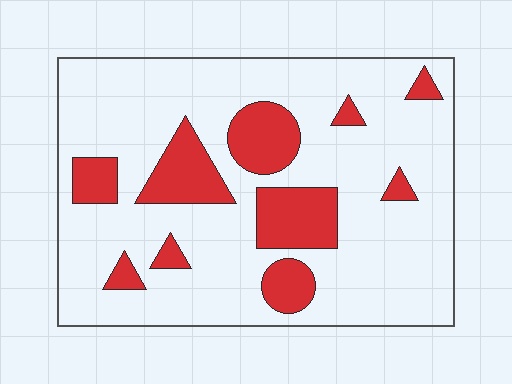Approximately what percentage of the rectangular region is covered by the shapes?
Approximately 20%.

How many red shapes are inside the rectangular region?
10.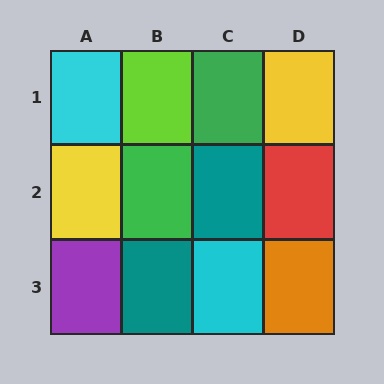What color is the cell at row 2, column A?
Yellow.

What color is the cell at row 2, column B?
Green.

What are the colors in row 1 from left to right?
Cyan, lime, green, yellow.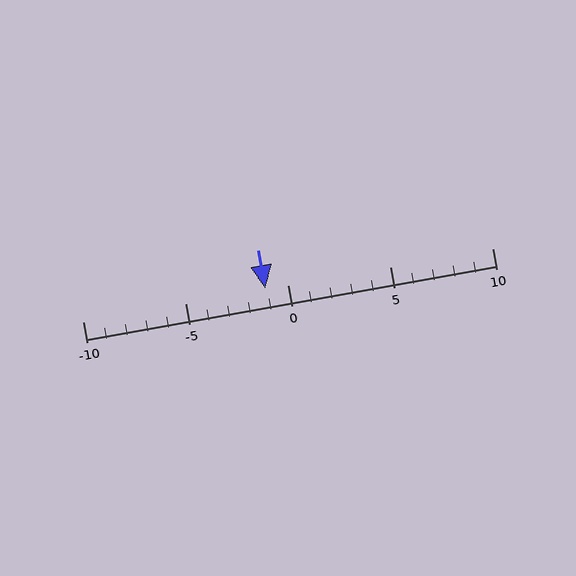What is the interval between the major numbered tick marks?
The major tick marks are spaced 5 units apart.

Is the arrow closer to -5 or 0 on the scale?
The arrow is closer to 0.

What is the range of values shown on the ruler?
The ruler shows values from -10 to 10.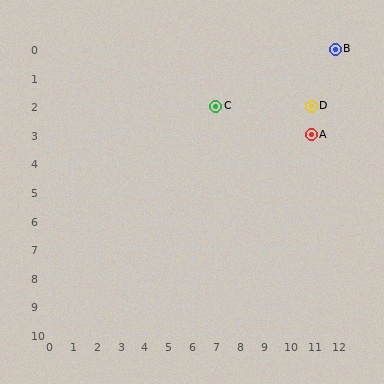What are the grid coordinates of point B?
Point B is at grid coordinates (12, 0).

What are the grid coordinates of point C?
Point C is at grid coordinates (7, 2).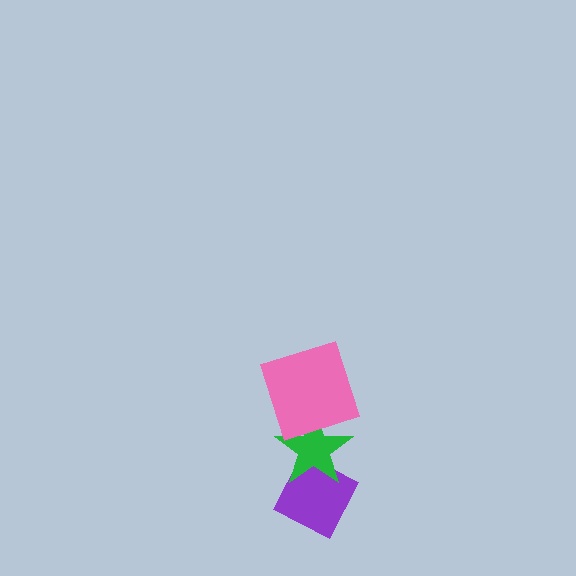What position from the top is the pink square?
The pink square is 1st from the top.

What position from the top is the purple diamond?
The purple diamond is 3rd from the top.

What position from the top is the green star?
The green star is 2nd from the top.